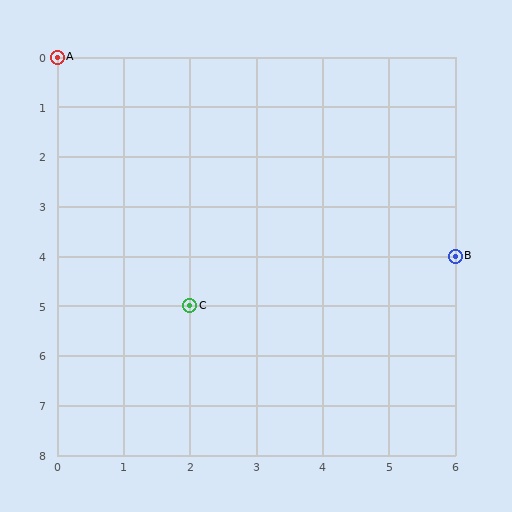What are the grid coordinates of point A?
Point A is at grid coordinates (0, 0).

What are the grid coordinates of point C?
Point C is at grid coordinates (2, 5).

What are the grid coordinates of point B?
Point B is at grid coordinates (6, 4).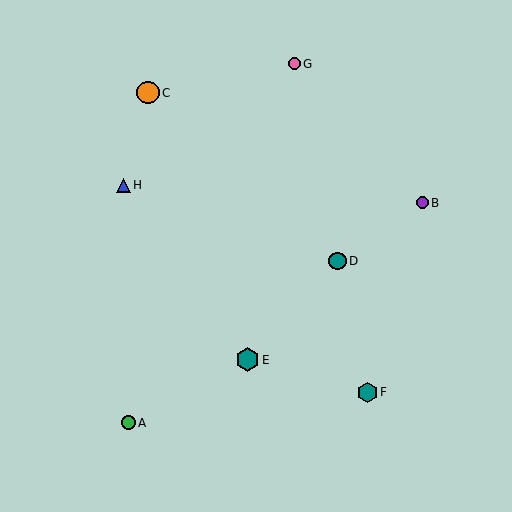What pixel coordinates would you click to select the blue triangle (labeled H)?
Click at (123, 185) to select the blue triangle H.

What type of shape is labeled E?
Shape E is a teal hexagon.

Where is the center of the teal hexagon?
The center of the teal hexagon is at (367, 392).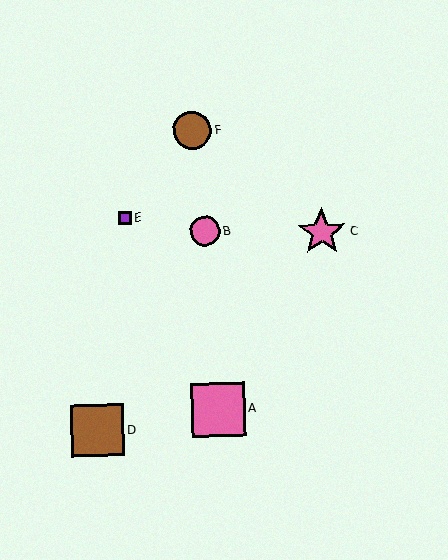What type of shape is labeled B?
Shape B is a pink circle.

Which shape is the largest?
The pink square (labeled A) is the largest.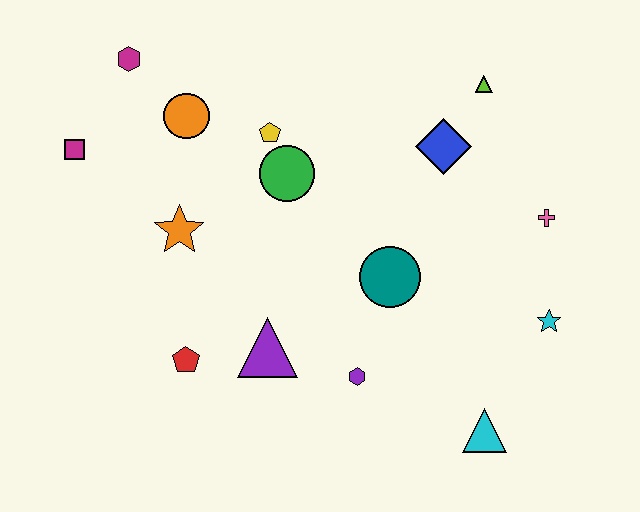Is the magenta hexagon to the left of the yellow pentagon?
Yes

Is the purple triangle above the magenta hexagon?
No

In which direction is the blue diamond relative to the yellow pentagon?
The blue diamond is to the right of the yellow pentagon.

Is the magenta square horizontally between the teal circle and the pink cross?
No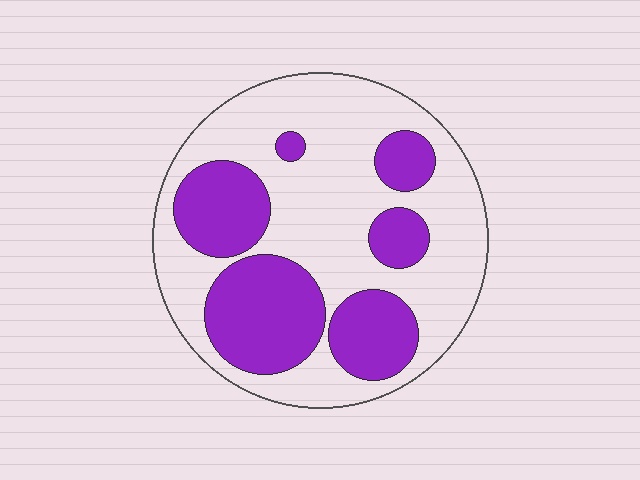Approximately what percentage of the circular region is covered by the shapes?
Approximately 35%.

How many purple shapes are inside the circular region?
6.